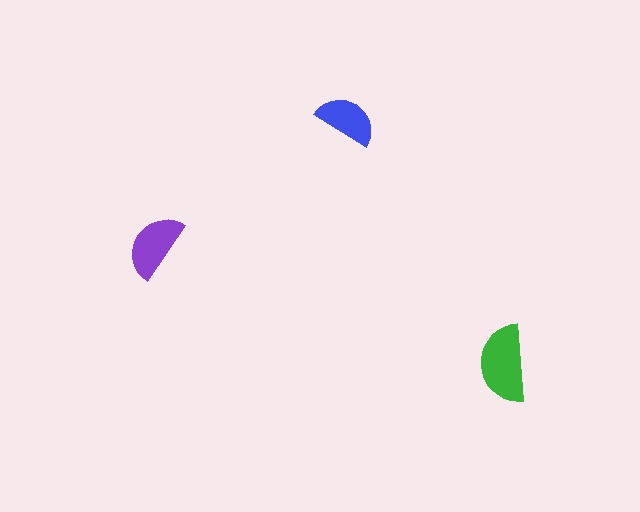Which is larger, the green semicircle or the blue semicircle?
The green one.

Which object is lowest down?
The green semicircle is bottommost.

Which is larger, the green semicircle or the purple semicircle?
The green one.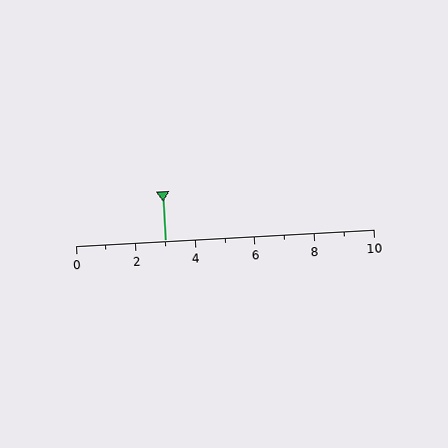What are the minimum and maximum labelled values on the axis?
The axis runs from 0 to 10.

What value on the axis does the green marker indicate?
The marker indicates approximately 3.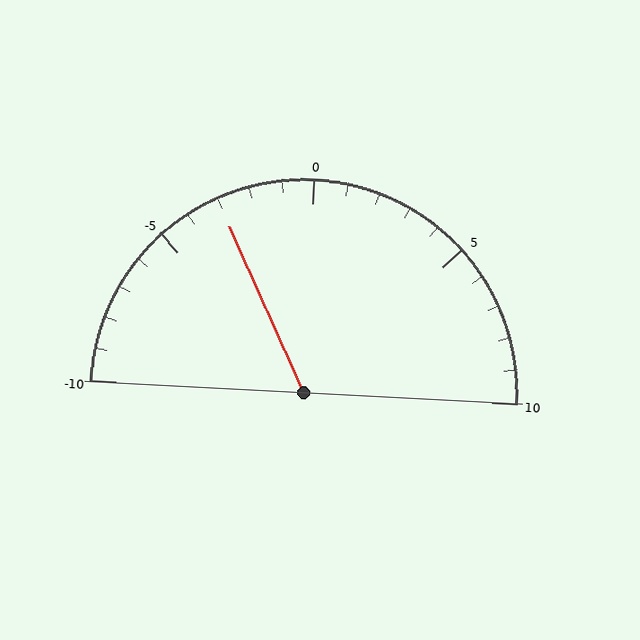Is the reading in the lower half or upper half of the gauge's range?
The reading is in the lower half of the range (-10 to 10).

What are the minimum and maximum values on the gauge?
The gauge ranges from -10 to 10.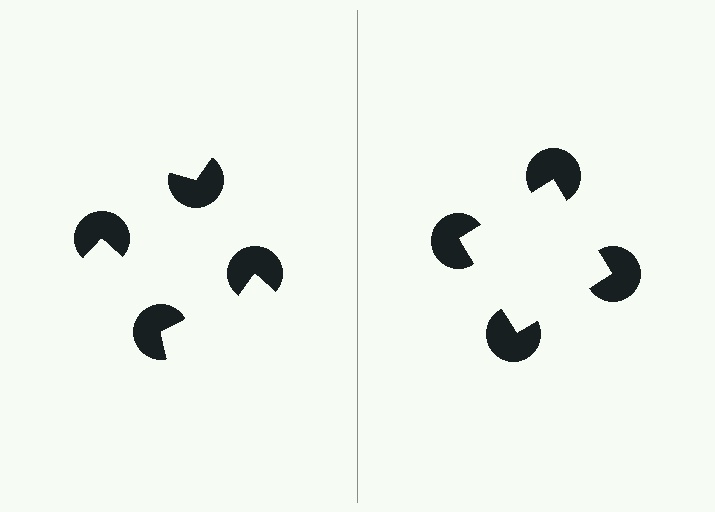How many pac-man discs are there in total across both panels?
8 — 4 on each side.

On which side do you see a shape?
An illusory square appears on the right side. On the left side the wedge cuts are rotated, so no coherent shape forms.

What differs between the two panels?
The pac-man discs are positioned identically on both sides; only the wedge orientations differ. On the right they align to a square; on the left they are misaligned.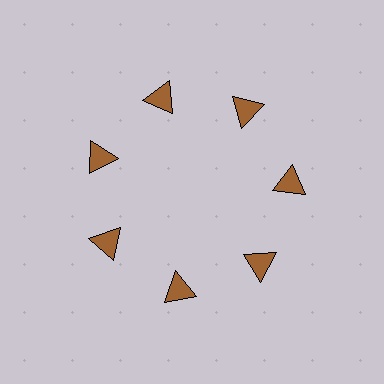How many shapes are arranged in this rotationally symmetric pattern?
There are 7 shapes, arranged in 7 groups of 1.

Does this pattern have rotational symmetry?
Yes, this pattern has 7-fold rotational symmetry. It looks the same after rotating 51 degrees around the center.